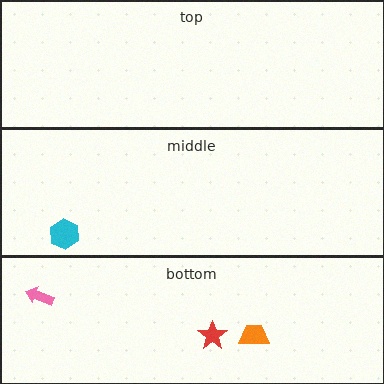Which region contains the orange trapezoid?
The bottom region.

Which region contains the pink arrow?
The bottom region.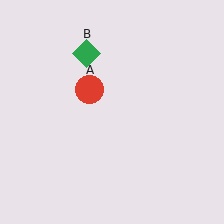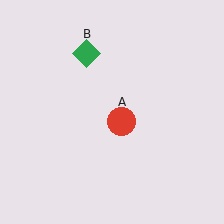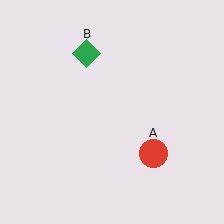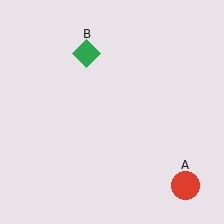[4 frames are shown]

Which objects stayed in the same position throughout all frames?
Green diamond (object B) remained stationary.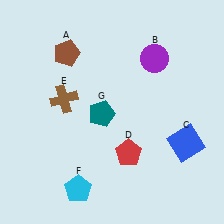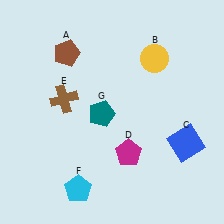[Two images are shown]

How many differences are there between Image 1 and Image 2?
There are 2 differences between the two images.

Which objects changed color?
B changed from purple to yellow. D changed from red to magenta.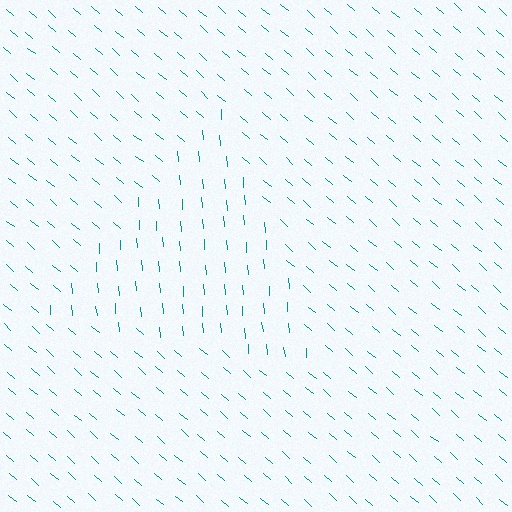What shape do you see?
I see a triangle.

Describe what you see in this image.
The image is filled with small teal line segments. A triangle region in the image has lines oriented differently from the surrounding lines, creating a visible texture boundary.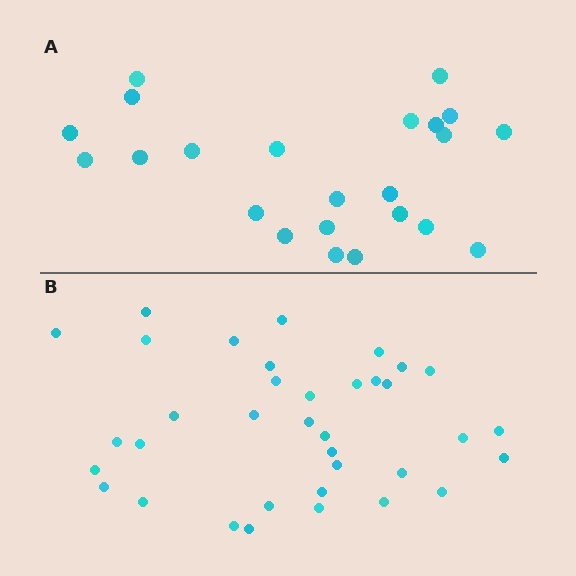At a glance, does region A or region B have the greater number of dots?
Region B (the bottom region) has more dots.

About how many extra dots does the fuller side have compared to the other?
Region B has approximately 15 more dots than region A.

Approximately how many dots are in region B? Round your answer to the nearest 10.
About 40 dots. (The exact count is 36, which rounds to 40.)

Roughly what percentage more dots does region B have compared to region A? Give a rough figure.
About 55% more.